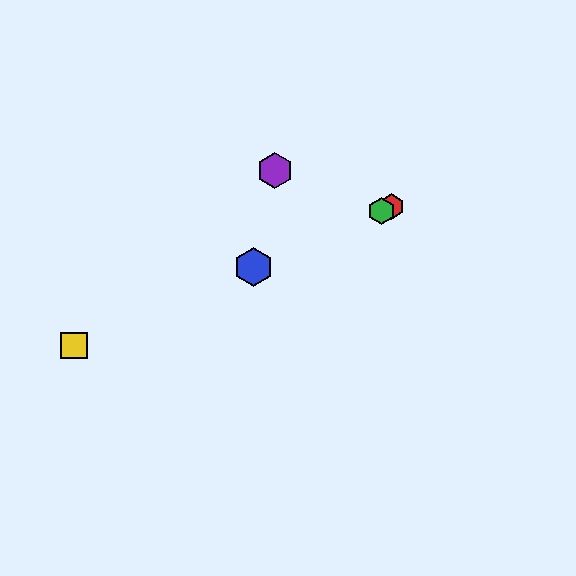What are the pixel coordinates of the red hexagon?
The red hexagon is at (392, 207).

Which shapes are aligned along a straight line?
The red hexagon, the blue hexagon, the green hexagon, the yellow square are aligned along a straight line.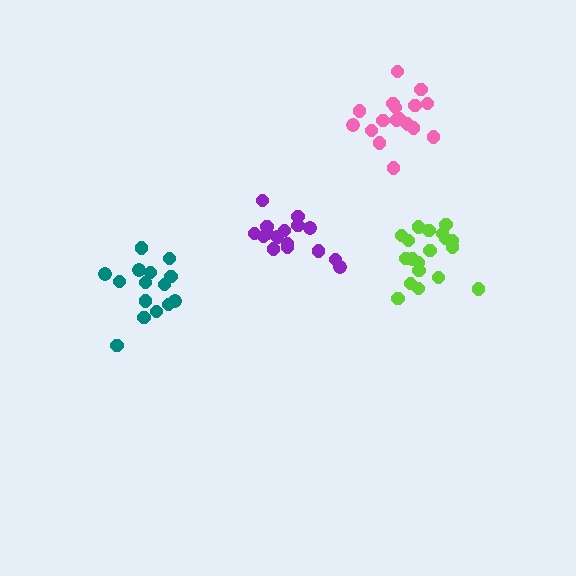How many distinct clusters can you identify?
There are 4 distinct clusters.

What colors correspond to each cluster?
The clusters are colored: pink, purple, lime, teal.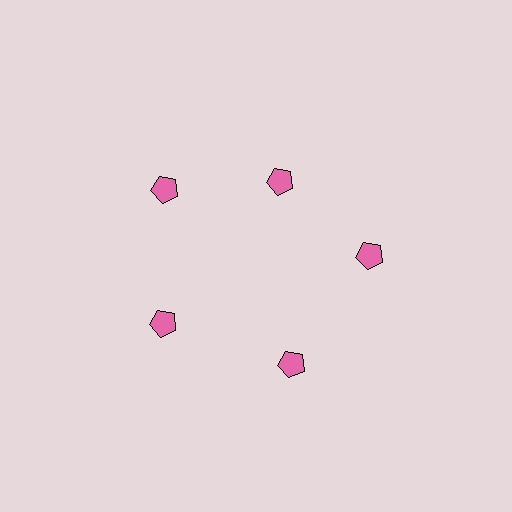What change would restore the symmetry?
The symmetry would be restored by moving it outward, back onto the ring so that all 5 pentagons sit at equal angles and equal distance from the center.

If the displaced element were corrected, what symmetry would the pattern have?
It would have 5-fold rotational symmetry — the pattern would map onto itself every 72 degrees.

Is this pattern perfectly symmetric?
No. The 5 pink pentagons are arranged in a ring, but one element near the 1 o'clock position is pulled inward toward the center, breaking the 5-fold rotational symmetry.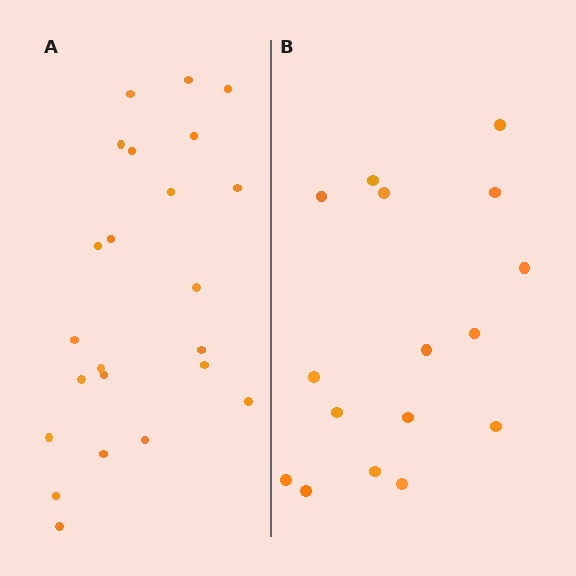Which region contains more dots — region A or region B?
Region A (the left region) has more dots.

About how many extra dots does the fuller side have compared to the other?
Region A has roughly 8 or so more dots than region B.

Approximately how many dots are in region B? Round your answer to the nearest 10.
About 20 dots. (The exact count is 16, which rounds to 20.)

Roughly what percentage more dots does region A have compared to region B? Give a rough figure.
About 45% more.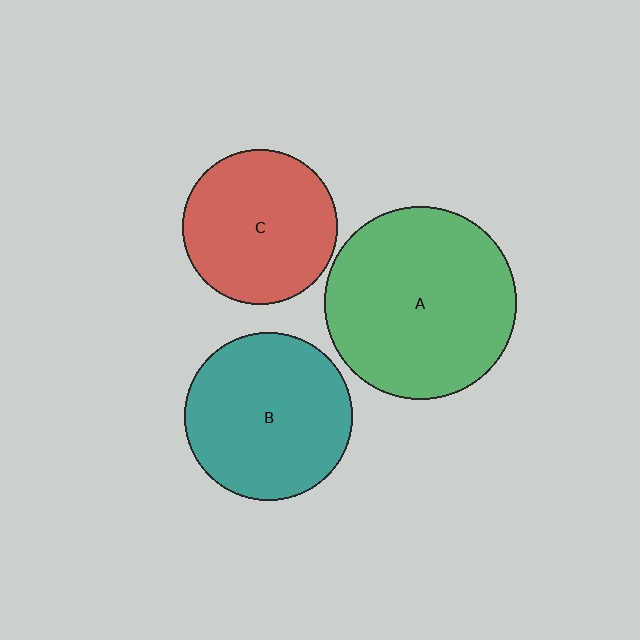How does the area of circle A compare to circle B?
Approximately 1.3 times.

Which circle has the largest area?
Circle A (green).